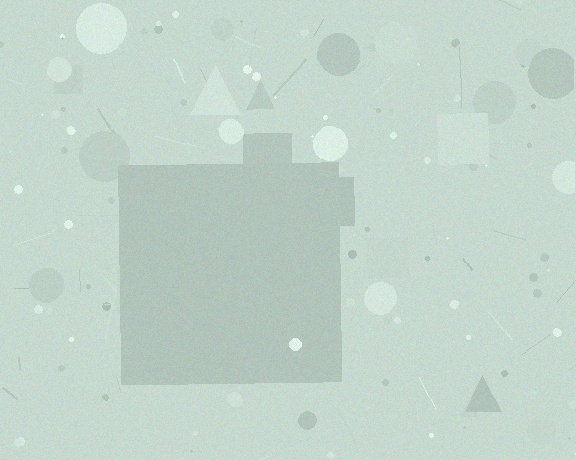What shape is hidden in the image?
A square is hidden in the image.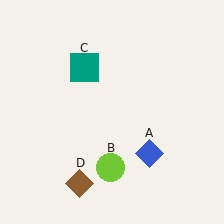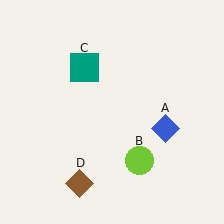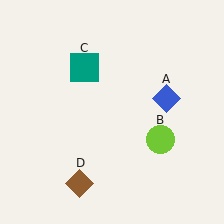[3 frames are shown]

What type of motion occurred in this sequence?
The blue diamond (object A), lime circle (object B) rotated counterclockwise around the center of the scene.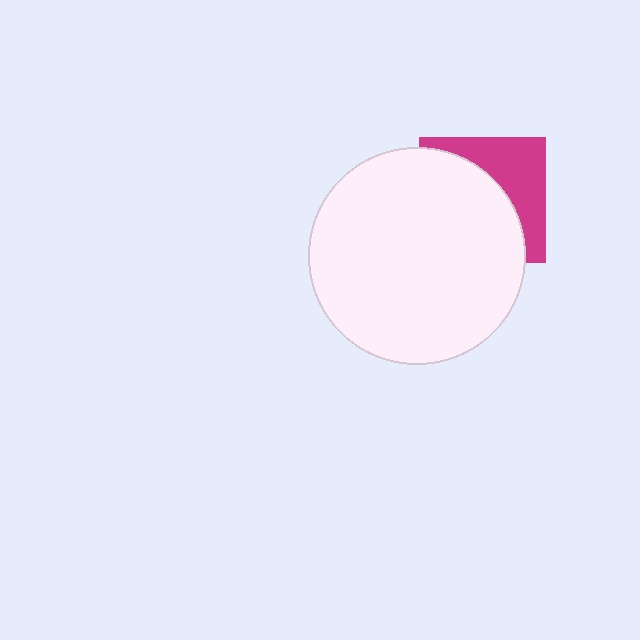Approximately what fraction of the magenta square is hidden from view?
Roughly 62% of the magenta square is hidden behind the white circle.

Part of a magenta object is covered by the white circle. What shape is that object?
It is a square.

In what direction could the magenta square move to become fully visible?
The magenta square could move toward the upper-right. That would shift it out from behind the white circle entirely.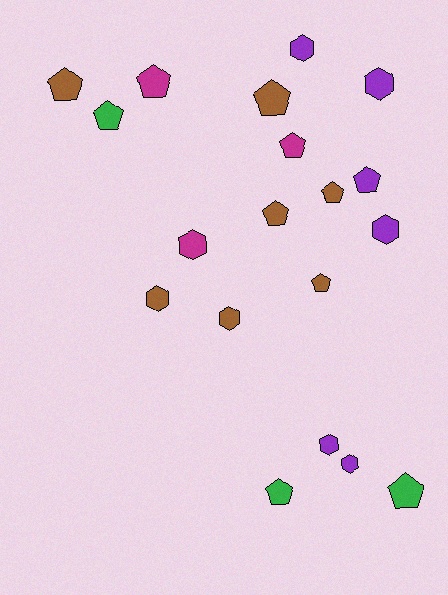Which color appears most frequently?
Brown, with 7 objects.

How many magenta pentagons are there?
There are 2 magenta pentagons.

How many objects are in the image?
There are 19 objects.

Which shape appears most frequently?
Pentagon, with 11 objects.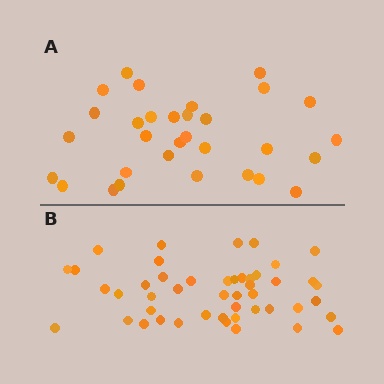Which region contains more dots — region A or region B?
Region B (the bottom region) has more dots.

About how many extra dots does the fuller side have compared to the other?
Region B has approximately 15 more dots than region A.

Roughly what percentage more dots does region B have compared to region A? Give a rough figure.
About 50% more.